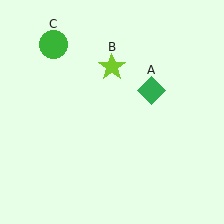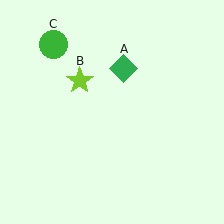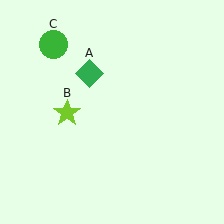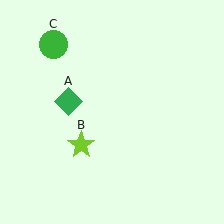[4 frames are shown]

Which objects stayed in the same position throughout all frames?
Green circle (object C) remained stationary.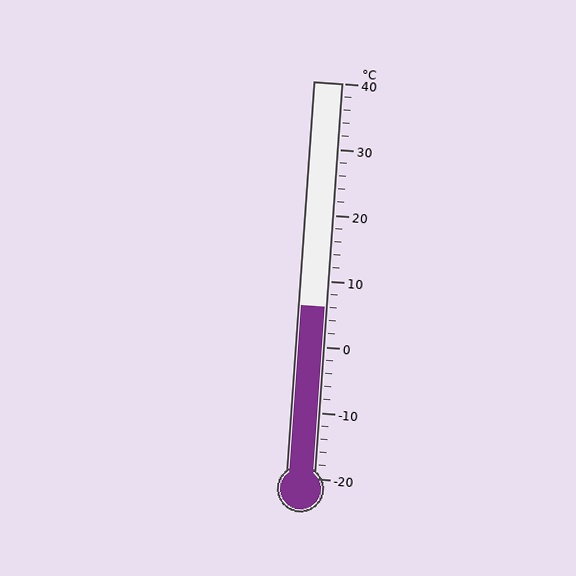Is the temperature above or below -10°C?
The temperature is above -10°C.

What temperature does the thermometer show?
The thermometer shows approximately 6°C.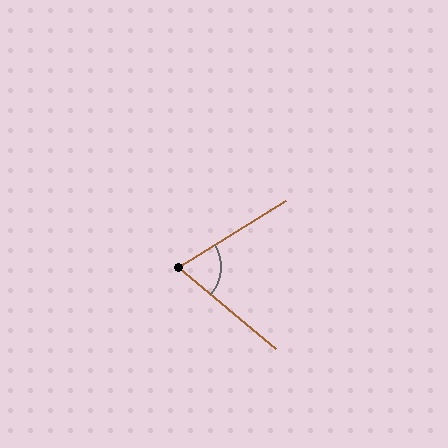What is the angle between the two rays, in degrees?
Approximately 72 degrees.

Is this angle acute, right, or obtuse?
It is acute.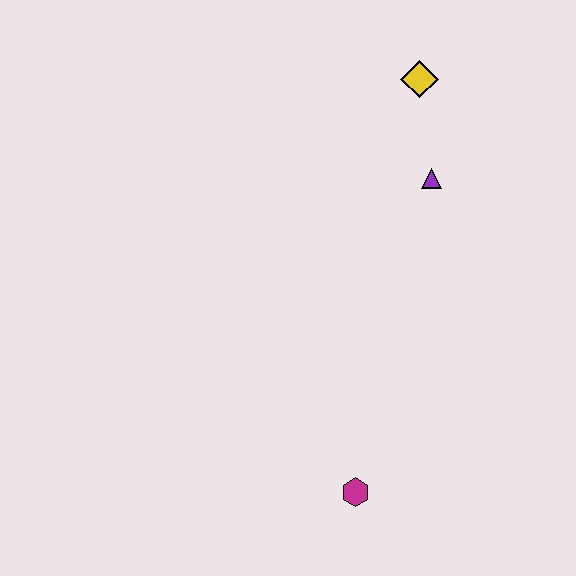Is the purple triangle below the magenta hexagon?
No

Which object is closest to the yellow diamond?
The purple triangle is closest to the yellow diamond.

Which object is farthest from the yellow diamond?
The magenta hexagon is farthest from the yellow diamond.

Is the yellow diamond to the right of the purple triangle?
No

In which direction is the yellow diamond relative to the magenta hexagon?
The yellow diamond is above the magenta hexagon.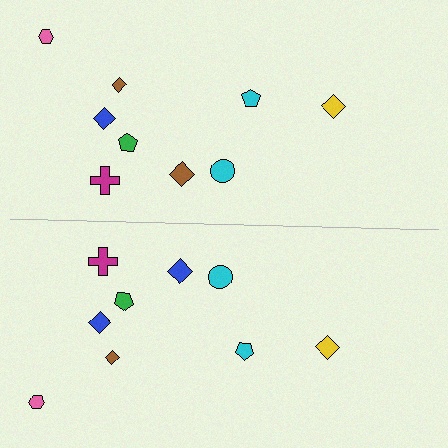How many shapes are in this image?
There are 18 shapes in this image.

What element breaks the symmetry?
The blue diamond on the bottom side breaks the symmetry — its mirror counterpart is brown.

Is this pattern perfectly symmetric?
No, the pattern is not perfectly symmetric. The blue diamond on the bottom side breaks the symmetry — its mirror counterpart is brown.